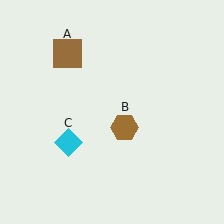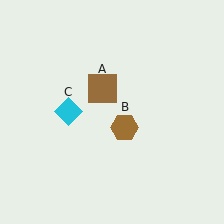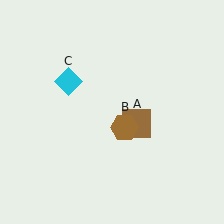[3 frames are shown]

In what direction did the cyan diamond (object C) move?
The cyan diamond (object C) moved up.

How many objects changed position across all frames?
2 objects changed position: brown square (object A), cyan diamond (object C).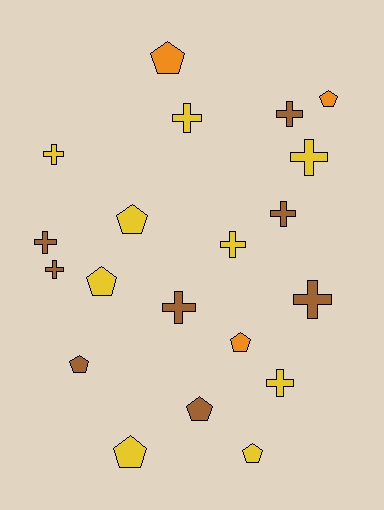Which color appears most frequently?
Yellow, with 9 objects.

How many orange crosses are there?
There are no orange crosses.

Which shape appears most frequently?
Cross, with 11 objects.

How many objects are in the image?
There are 20 objects.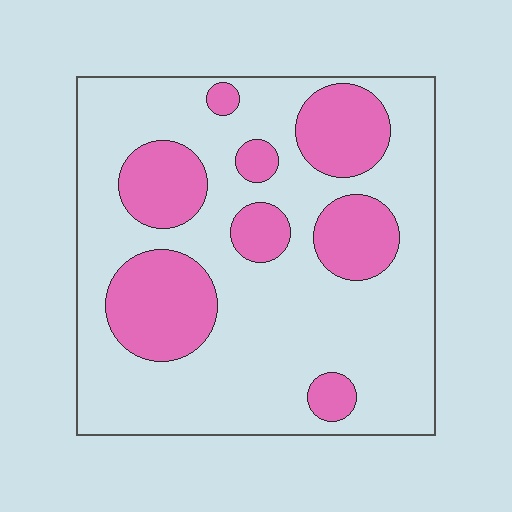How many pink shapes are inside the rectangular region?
8.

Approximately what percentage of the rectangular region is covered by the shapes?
Approximately 30%.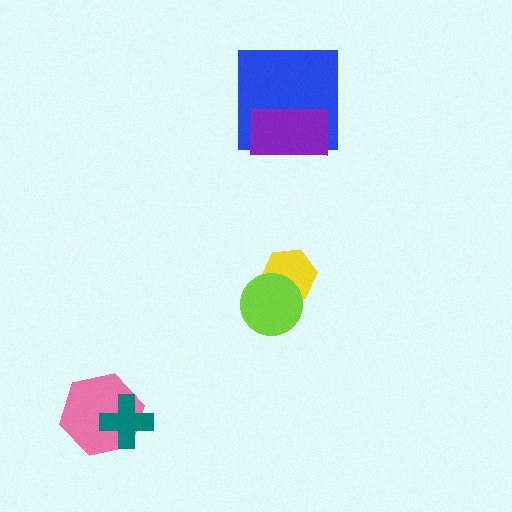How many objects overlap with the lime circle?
1 object overlaps with the lime circle.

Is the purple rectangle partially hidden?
No, no other shape covers it.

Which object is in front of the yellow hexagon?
The lime circle is in front of the yellow hexagon.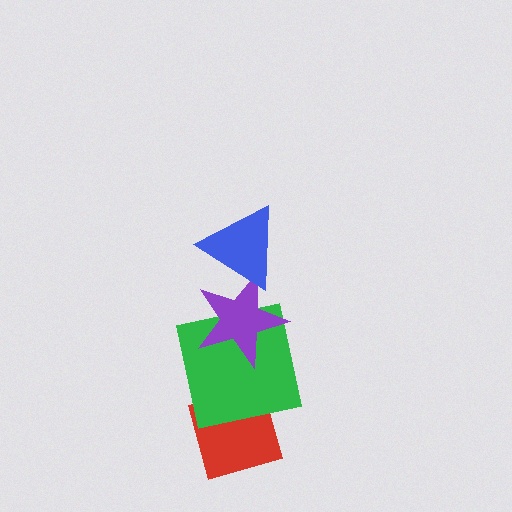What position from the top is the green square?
The green square is 3rd from the top.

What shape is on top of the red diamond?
The green square is on top of the red diamond.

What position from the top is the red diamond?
The red diamond is 4th from the top.